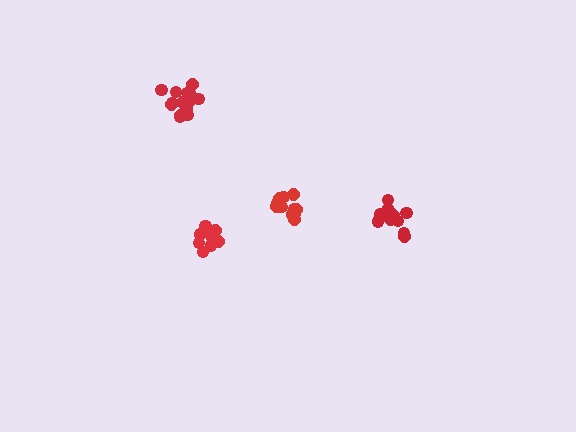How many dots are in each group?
Group 1: 13 dots, Group 2: 11 dots, Group 3: 9 dots, Group 4: 15 dots (48 total).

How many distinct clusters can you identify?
There are 4 distinct clusters.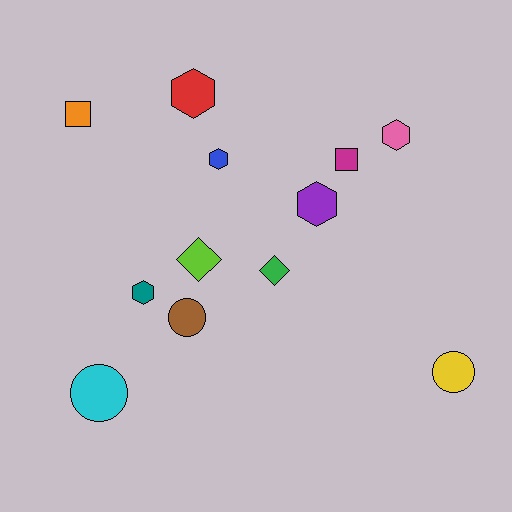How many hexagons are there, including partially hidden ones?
There are 5 hexagons.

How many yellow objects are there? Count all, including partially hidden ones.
There is 1 yellow object.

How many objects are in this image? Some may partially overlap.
There are 12 objects.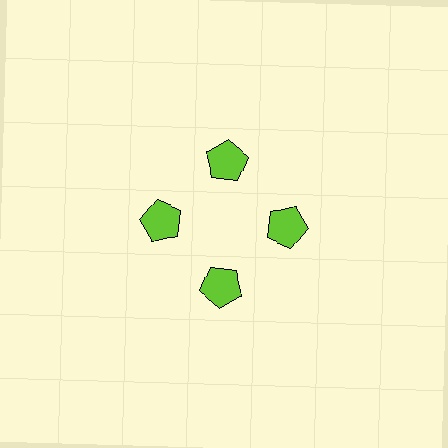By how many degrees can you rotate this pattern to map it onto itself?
The pattern maps onto itself every 90 degrees of rotation.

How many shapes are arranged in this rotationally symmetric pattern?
There are 4 shapes, arranged in 4 groups of 1.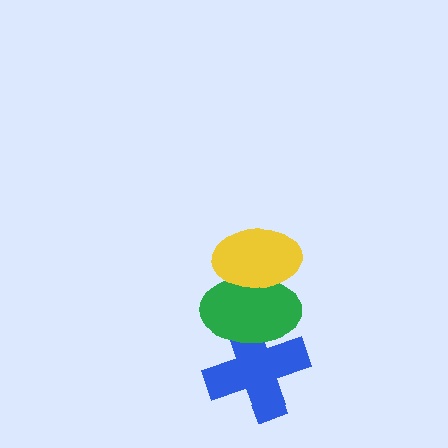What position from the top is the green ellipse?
The green ellipse is 2nd from the top.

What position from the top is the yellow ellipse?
The yellow ellipse is 1st from the top.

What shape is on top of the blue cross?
The green ellipse is on top of the blue cross.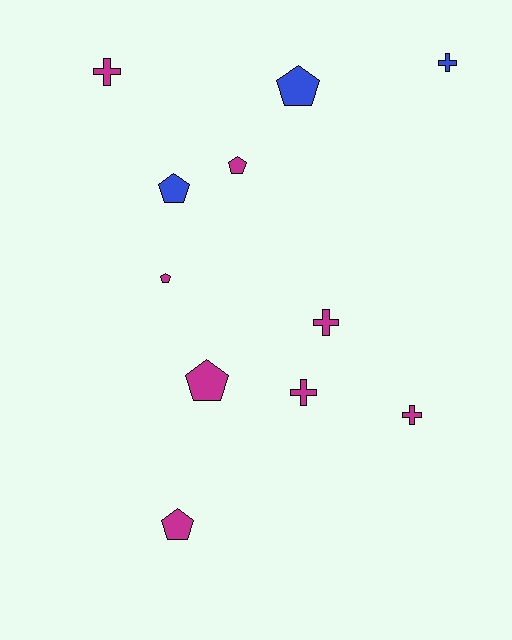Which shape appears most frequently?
Pentagon, with 6 objects.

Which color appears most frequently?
Magenta, with 8 objects.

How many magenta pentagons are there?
There are 4 magenta pentagons.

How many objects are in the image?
There are 11 objects.